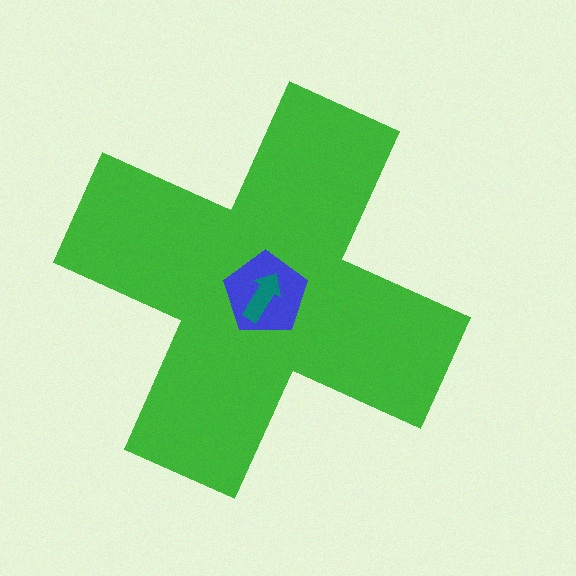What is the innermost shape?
The teal arrow.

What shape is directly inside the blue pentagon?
The teal arrow.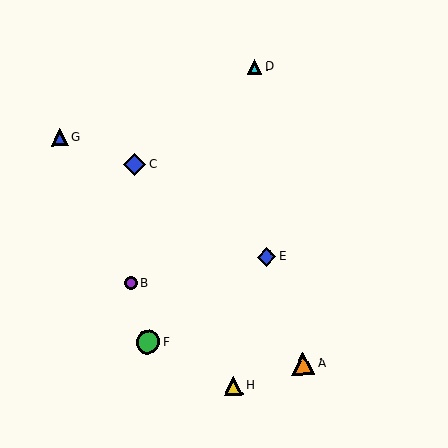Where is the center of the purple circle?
The center of the purple circle is at (130, 283).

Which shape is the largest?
The green circle (labeled F) is the largest.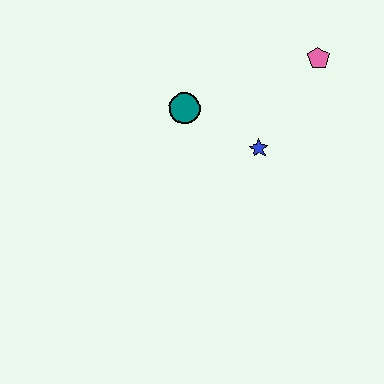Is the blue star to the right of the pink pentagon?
No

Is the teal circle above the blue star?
Yes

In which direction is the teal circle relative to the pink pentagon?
The teal circle is to the left of the pink pentagon.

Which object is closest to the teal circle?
The blue star is closest to the teal circle.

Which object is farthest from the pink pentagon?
The teal circle is farthest from the pink pentagon.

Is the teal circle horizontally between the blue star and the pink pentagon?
No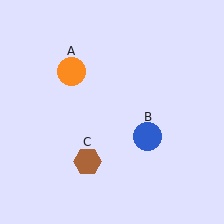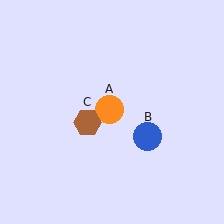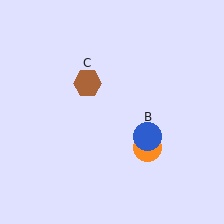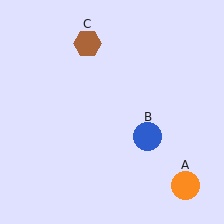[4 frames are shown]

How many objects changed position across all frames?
2 objects changed position: orange circle (object A), brown hexagon (object C).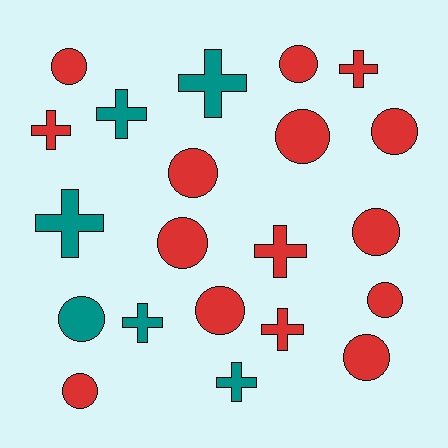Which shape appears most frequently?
Circle, with 12 objects.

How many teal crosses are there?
There are 5 teal crosses.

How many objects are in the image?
There are 21 objects.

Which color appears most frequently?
Red, with 15 objects.